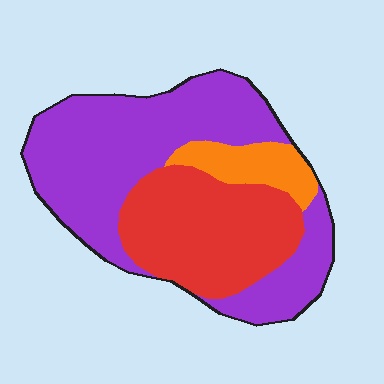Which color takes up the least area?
Orange, at roughly 10%.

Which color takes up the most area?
Purple, at roughly 55%.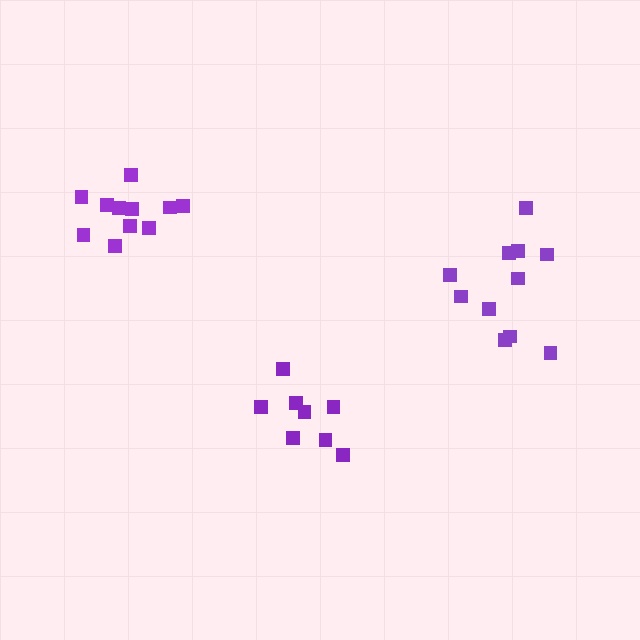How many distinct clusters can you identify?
There are 3 distinct clusters.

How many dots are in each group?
Group 1: 11 dots, Group 2: 8 dots, Group 3: 11 dots (30 total).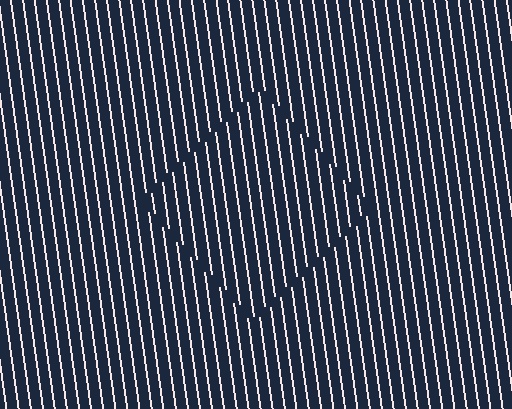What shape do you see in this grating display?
An illusory square. The interior of the shape contains the same grating, shifted by half a period — the contour is defined by the phase discontinuity where line-ends from the inner and outer gratings abut.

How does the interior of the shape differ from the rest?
The interior of the shape contains the same grating, shifted by half a period — the contour is defined by the phase discontinuity where line-ends from the inner and outer gratings abut.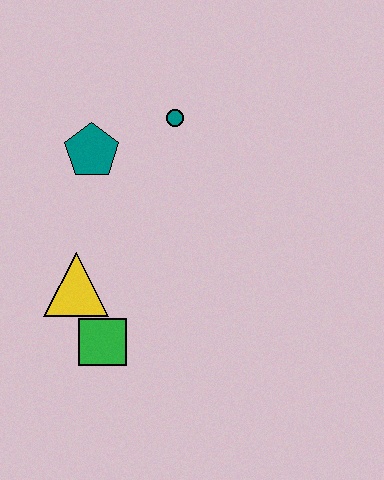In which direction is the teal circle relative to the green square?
The teal circle is above the green square.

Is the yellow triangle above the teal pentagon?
No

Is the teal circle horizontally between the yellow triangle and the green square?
No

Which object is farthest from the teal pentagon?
The green square is farthest from the teal pentagon.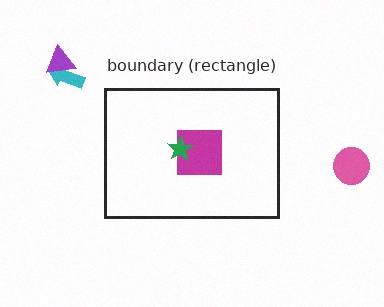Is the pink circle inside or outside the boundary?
Outside.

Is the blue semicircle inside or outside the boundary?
Inside.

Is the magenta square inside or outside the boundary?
Inside.